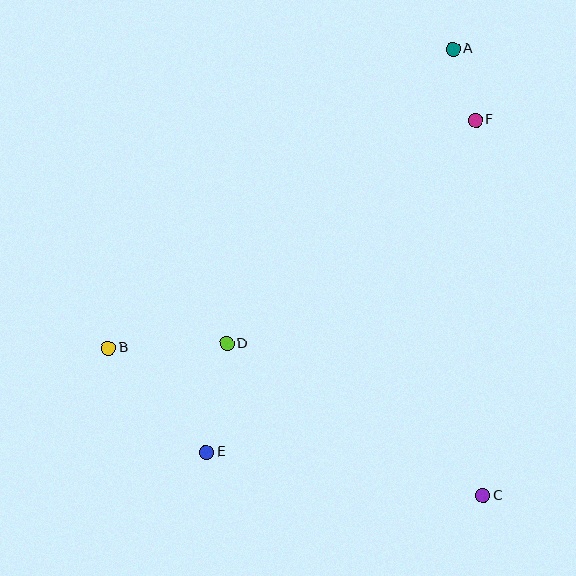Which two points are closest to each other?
Points A and F are closest to each other.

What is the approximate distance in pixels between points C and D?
The distance between C and D is approximately 298 pixels.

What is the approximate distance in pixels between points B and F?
The distance between B and F is approximately 432 pixels.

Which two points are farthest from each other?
Points A and E are farthest from each other.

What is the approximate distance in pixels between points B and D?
The distance between B and D is approximately 119 pixels.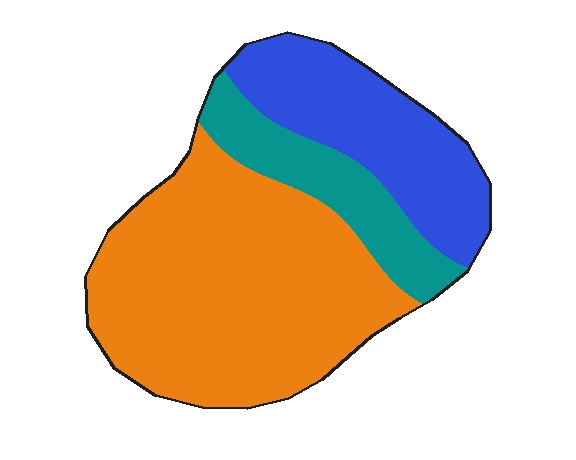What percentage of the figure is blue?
Blue takes up about one quarter (1/4) of the figure.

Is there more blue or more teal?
Blue.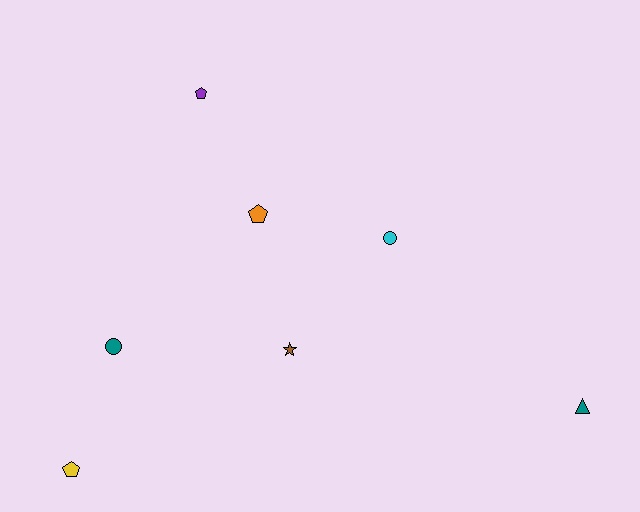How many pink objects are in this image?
There are no pink objects.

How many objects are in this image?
There are 7 objects.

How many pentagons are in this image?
There are 3 pentagons.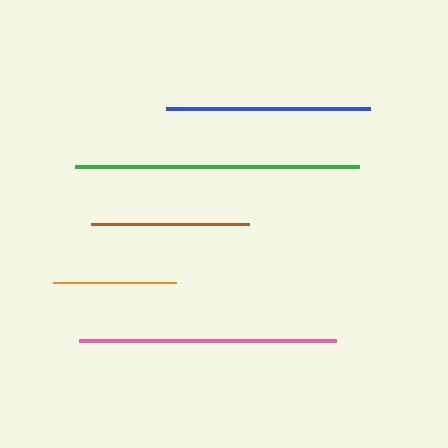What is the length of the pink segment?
The pink segment is approximately 257 pixels long.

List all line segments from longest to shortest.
From longest to shortest: green, pink, blue, brown, orange.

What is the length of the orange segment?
The orange segment is approximately 123 pixels long.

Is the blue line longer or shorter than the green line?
The green line is longer than the blue line.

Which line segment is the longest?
The green line is the longest at approximately 284 pixels.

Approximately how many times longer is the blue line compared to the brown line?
The blue line is approximately 1.3 times the length of the brown line.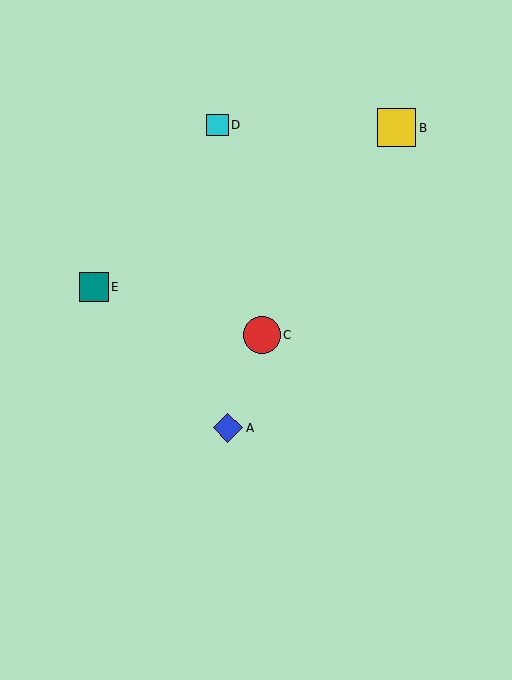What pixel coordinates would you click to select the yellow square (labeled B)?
Click at (397, 128) to select the yellow square B.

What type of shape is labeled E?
Shape E is a teal square.